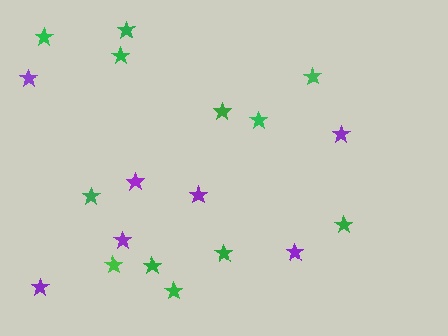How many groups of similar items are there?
There are 2 groups: one group of green stars (12) and one group of purple stars (7).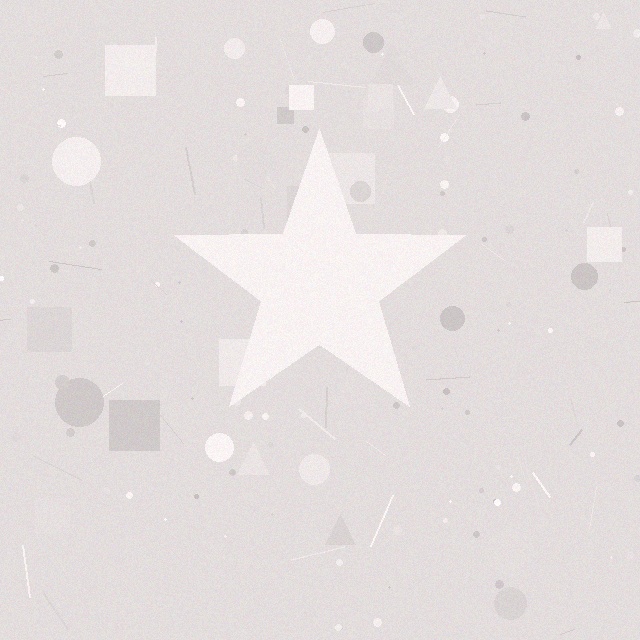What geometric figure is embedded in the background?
A star is embedded in the background.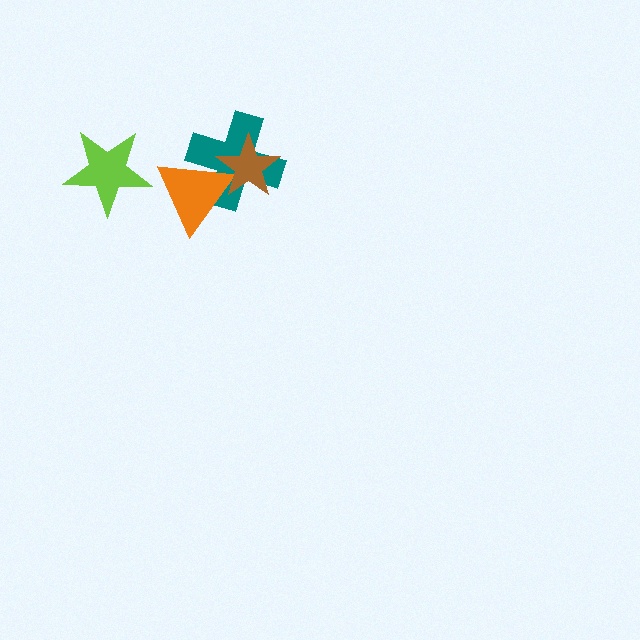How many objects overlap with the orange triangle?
2 objects overlap with the orange triangle.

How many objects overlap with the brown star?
2 objects overlap with the brown star.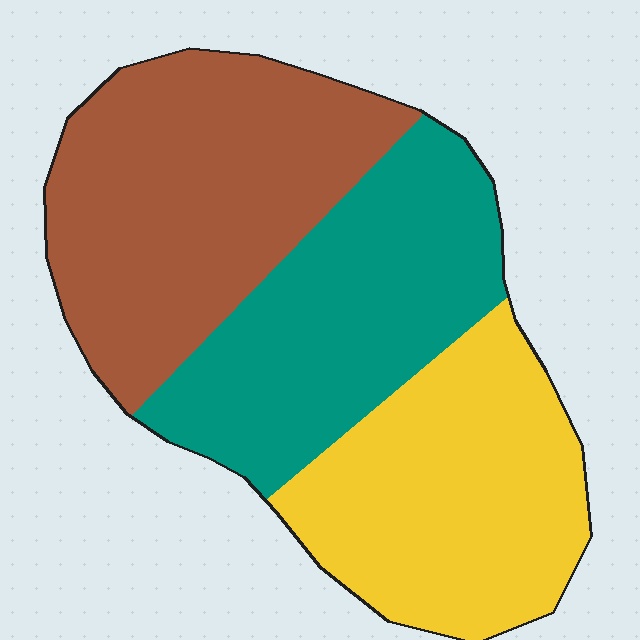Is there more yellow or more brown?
Brown.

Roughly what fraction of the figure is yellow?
Yellow takes up between a sixth and a third of the figure.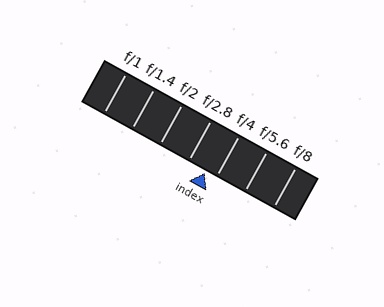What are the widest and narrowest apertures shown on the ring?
The widest aperture shown is f/1 and the narrowest is f/8.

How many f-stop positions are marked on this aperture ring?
There are 7 f-stop positions marked.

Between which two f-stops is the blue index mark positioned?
The index mark is between f/2.8 and f/4.